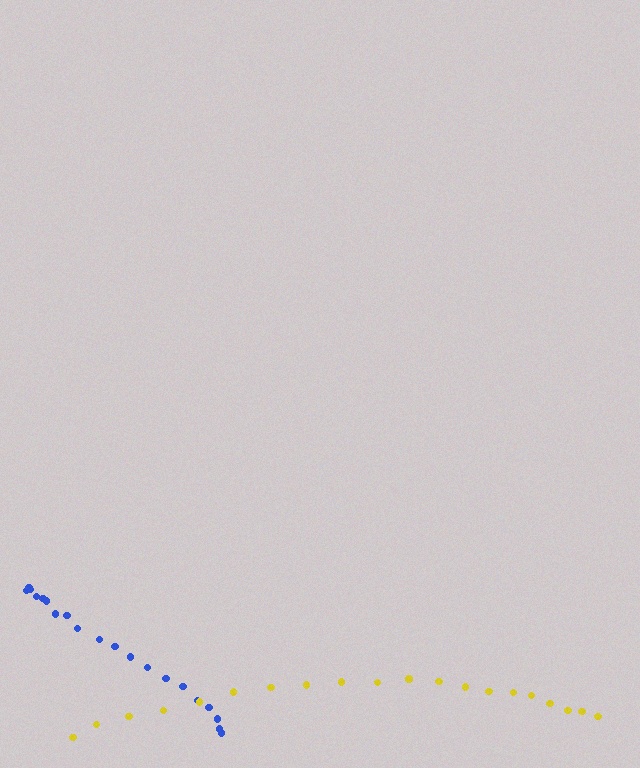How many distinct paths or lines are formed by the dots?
There are 2 distinct paths.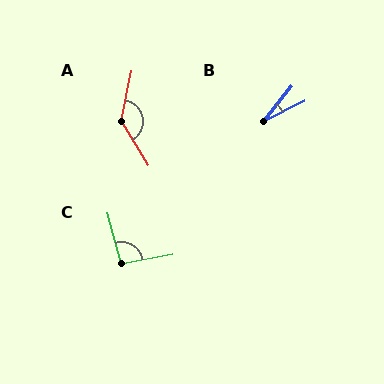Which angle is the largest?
A, at approximately 137 degrees.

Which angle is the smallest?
B, at approximately 26 degrees.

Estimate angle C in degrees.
Approximately 95 degrees.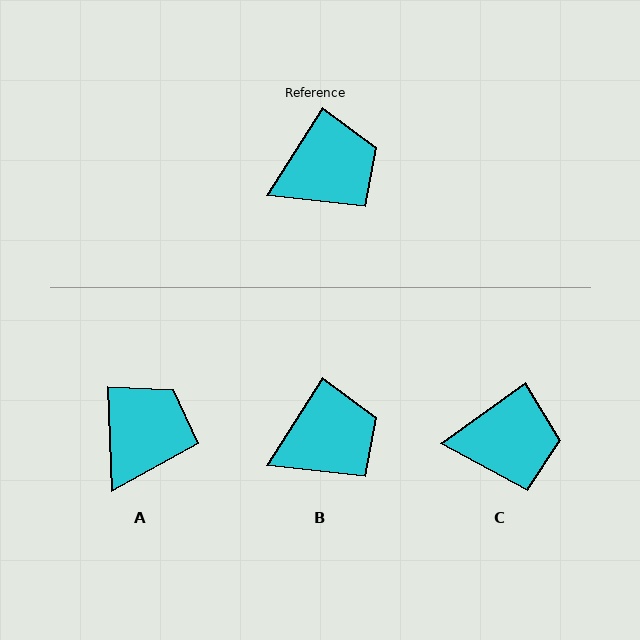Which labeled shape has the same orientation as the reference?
B.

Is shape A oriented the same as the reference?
No, it is off by about 34 degrees.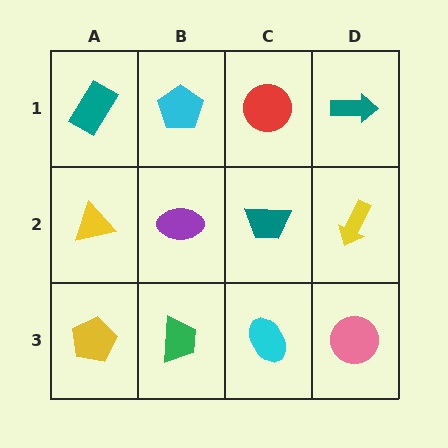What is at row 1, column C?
A red circle.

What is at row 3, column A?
A yellow pentagon.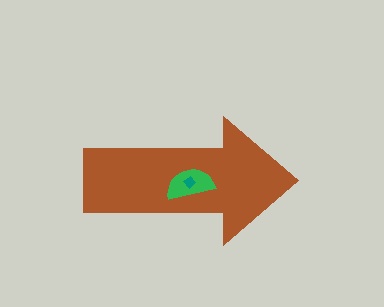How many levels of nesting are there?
3.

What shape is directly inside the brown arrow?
The green semicircle.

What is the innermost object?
The teal diamond.